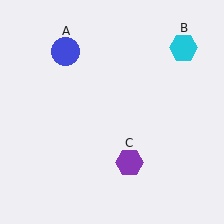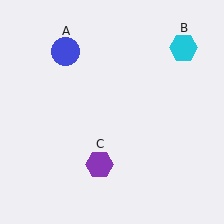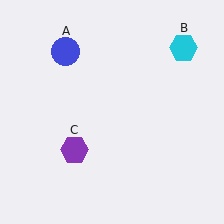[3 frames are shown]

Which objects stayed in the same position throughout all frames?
Blue circle (object A) and cyan hexagon (object B) remained stationary.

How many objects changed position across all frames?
1 object changed position: purple hexagon (object C).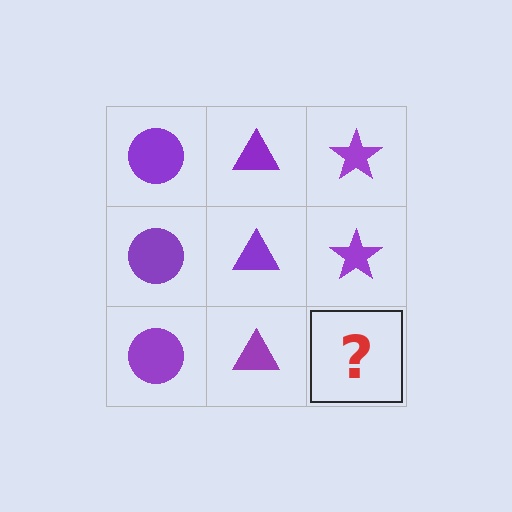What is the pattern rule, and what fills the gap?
The rule is that each column has a consistent shape. The gap should be filled with a purple star.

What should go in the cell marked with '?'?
The missing cell should contain a purple star.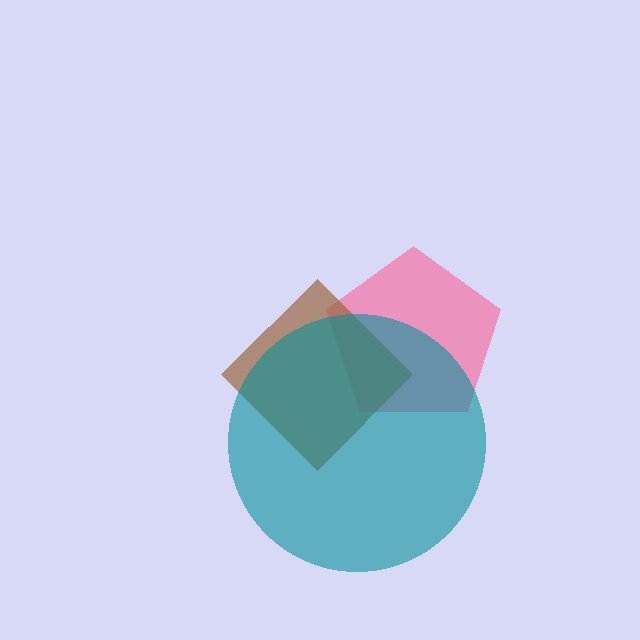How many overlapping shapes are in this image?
There are 3 overlapping shapes in the image.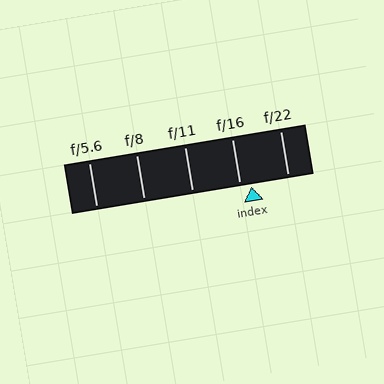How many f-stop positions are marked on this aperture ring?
There are 5 f-stop positions marked.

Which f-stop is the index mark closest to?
The index mark is closest to f/16.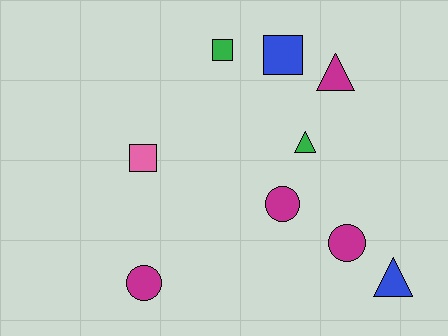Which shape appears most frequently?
Triangle, with 3 objects.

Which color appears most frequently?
Magenta, with 4 objects.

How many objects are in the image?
There are 9 objects.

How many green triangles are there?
There is 1 green triangle.